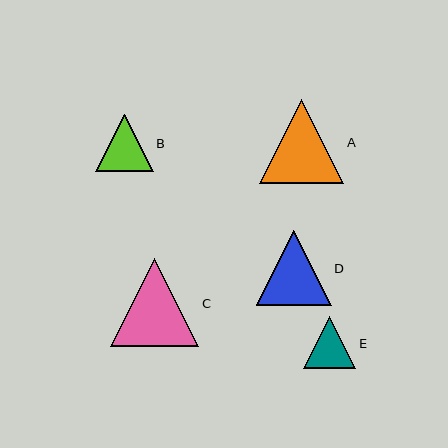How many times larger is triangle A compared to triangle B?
Triangle A is approximately 1.5 times the size of triangle B.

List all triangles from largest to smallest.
From largest to smallest: C, A, D, B, E.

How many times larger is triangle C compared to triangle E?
Triangle C is approximately 1.7 times the size of triangle E.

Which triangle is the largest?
Triangle C is the largest with a size of approximately 88 pixels.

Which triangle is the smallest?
Triangle E is the smallest with a size of approximately 52 pixels.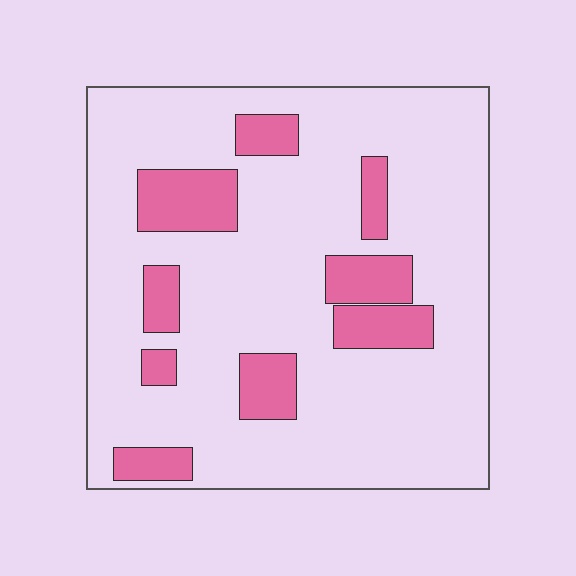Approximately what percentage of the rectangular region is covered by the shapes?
Approximately 20%.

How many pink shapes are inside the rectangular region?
9.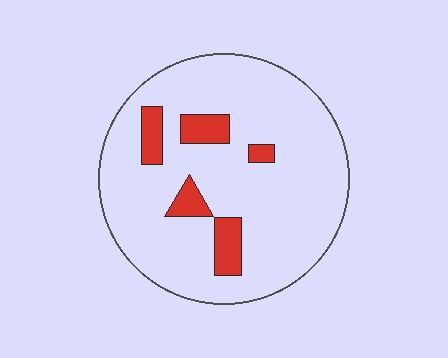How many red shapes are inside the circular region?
5.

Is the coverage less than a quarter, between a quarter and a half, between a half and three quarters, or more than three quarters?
Less than a quarter.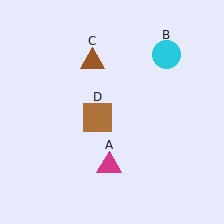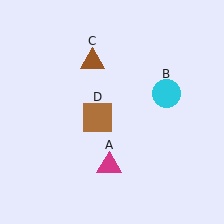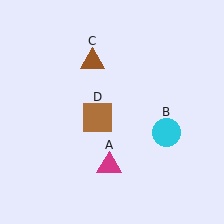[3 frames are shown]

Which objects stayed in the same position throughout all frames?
Magenta triangle (object A) and brown triangle (object C) and brown square (object D) remained stationary.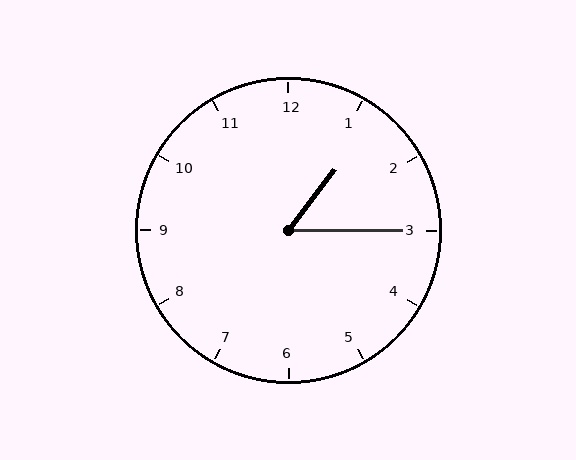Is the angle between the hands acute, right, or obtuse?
It is acute.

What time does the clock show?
1:15.